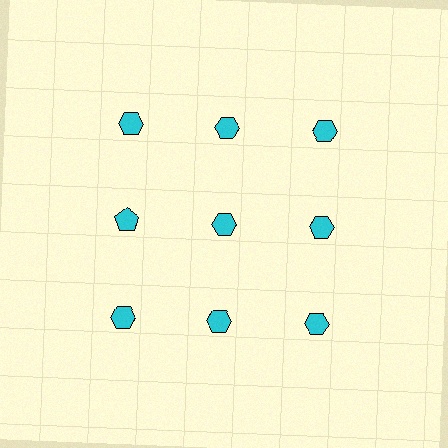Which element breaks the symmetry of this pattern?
The cyan pentagon in the second row, leftmost column breaks the symmetry. All other shapes are cyan hexagons.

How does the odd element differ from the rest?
It has a different shape: pentagon instead of hexagon.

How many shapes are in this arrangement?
There are 9 shapes arranged in a grid pattern.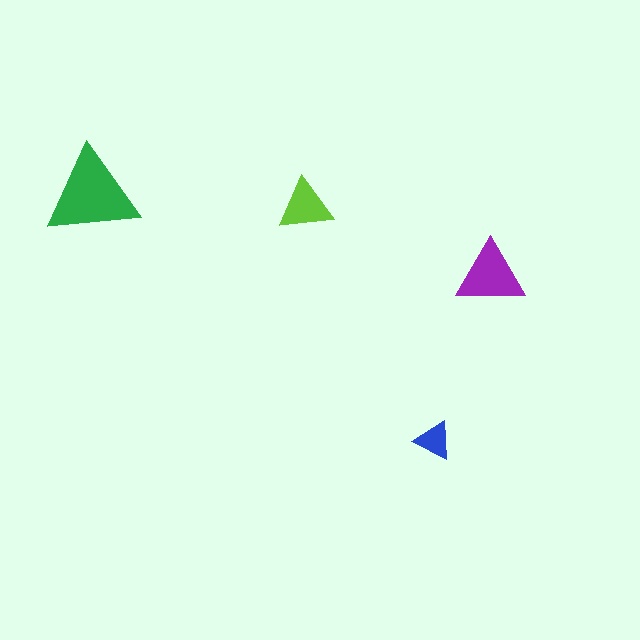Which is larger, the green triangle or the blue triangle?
The green one.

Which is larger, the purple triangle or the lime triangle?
The purple one.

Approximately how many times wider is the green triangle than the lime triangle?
About 1.5 times wider.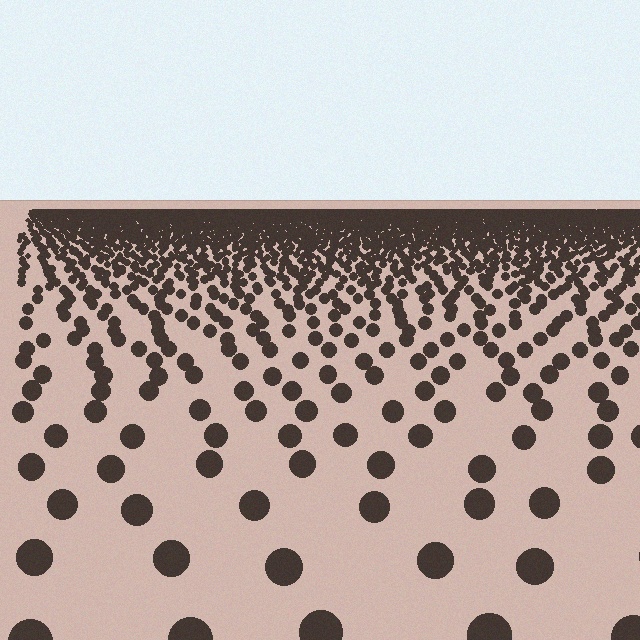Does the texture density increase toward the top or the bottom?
Density increases toward the top.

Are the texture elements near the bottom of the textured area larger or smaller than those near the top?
Larger. Near the bottom, elements are closer to the viewer and appear at a bigger on-screen size.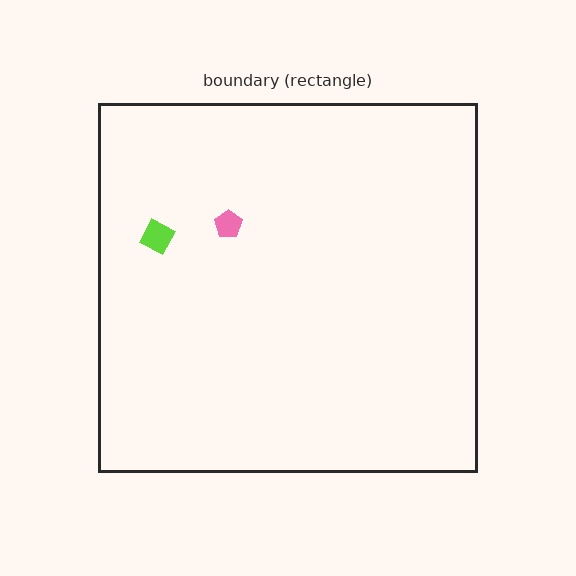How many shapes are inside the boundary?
2 inside, 0 outside.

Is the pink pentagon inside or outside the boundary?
Inside.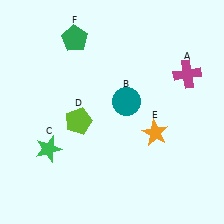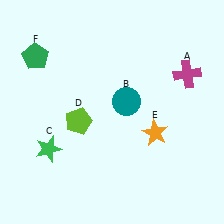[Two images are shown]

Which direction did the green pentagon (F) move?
The green pentagon (F) moved left.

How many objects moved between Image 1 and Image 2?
1 object moved between the two images.